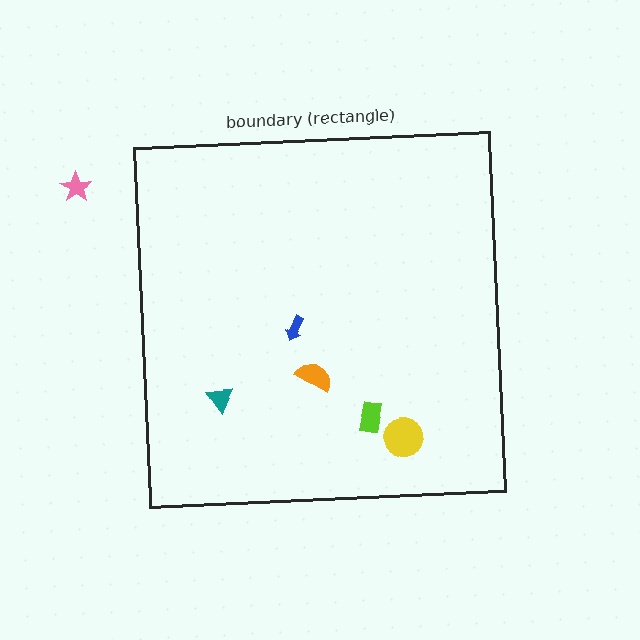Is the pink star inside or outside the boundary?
Outside.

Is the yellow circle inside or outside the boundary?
Inside.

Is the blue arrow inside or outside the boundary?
Inside.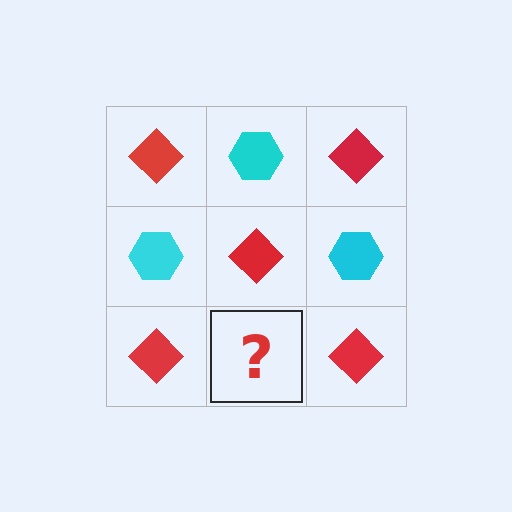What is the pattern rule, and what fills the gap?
The rule is that it alternates red diamond and cyan hexagon in a checkerboard pattern. The gap should be filled with a cyan hexagon.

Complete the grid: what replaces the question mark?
The question mark should be replaced with a cyan hexagon.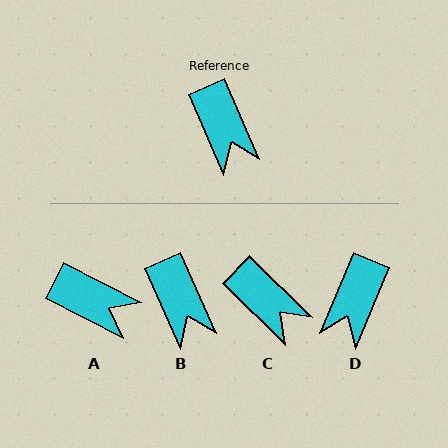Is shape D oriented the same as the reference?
No, it is off by about 46 degrees.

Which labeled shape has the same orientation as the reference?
B.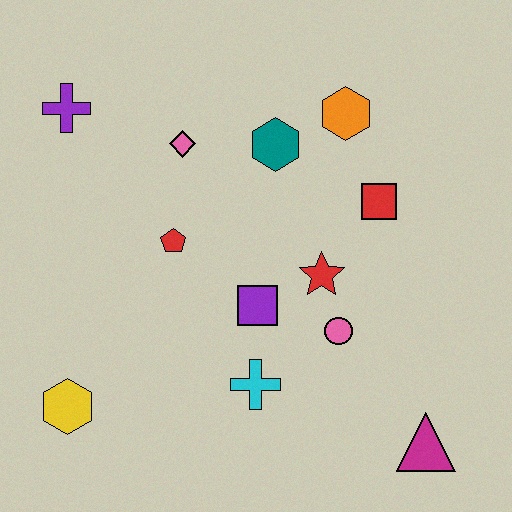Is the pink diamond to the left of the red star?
Yes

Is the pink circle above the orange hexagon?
No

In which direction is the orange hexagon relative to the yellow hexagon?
The orange hexagon is above the yellow hexagon.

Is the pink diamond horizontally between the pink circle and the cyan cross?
No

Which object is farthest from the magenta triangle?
The purple cross is farthest from the magenta triangle.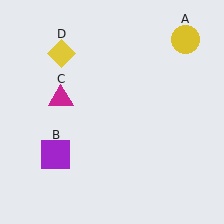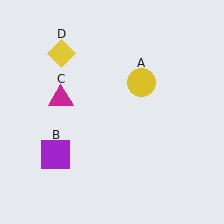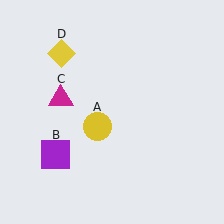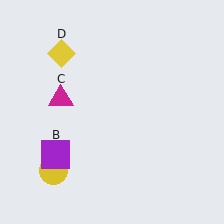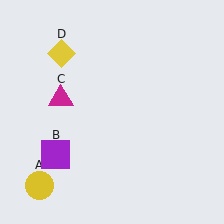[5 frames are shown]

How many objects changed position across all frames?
1 object changed position: yellow circle (object A).